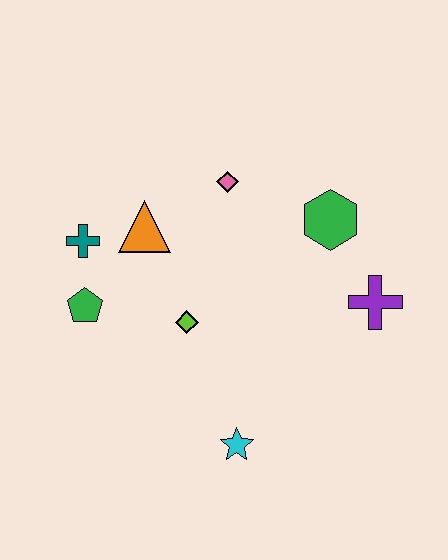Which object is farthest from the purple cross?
The teal cross is farthest from the purple cross.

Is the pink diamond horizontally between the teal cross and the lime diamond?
No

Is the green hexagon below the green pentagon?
No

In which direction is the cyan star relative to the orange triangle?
The cyan star is below the orange triangle.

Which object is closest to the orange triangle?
The teal cross is closest to the orange triangle.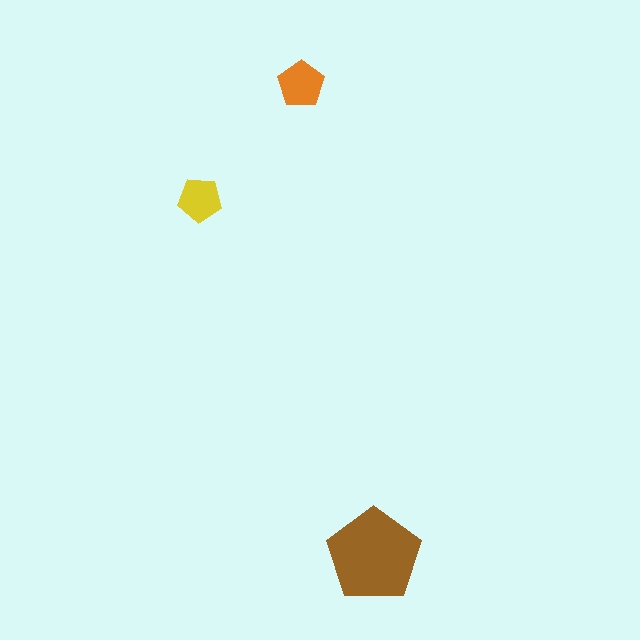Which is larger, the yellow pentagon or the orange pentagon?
The orange one.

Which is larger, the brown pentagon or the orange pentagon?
The brown one.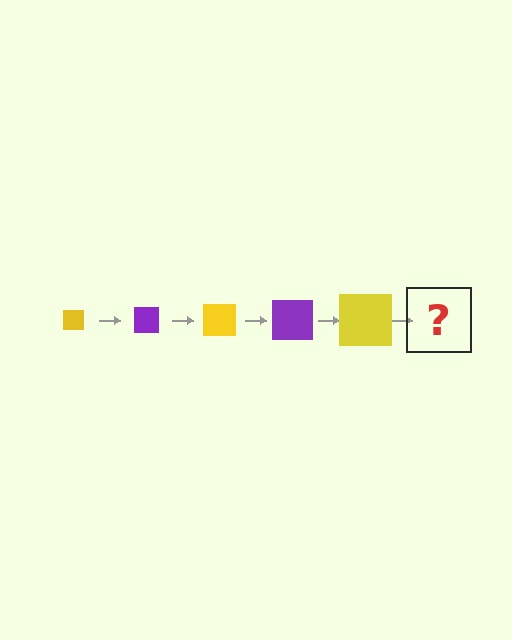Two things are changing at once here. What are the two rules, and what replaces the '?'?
The two rules are that the square grows larger each step and the color cycles through yellow and purple. The '?' should be a purple square, larger than the previous one.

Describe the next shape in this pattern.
It should be a purple square, larger than the previous one.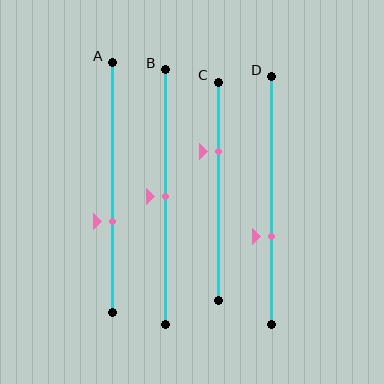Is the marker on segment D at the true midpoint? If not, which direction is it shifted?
No, the marker on segment D is shifted downward by about 15% of the segment length.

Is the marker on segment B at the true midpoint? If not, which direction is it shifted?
Yes, the marker on segment B is at the true midpoint.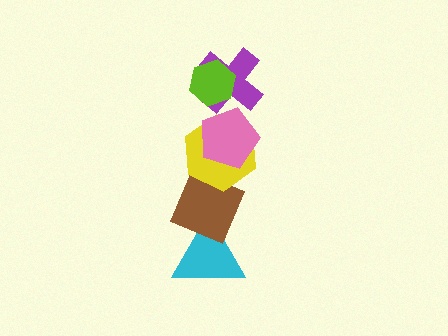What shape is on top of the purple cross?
The lime hexagon is on top of the purple cross.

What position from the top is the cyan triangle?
The cyan triangle is 6th from the top.